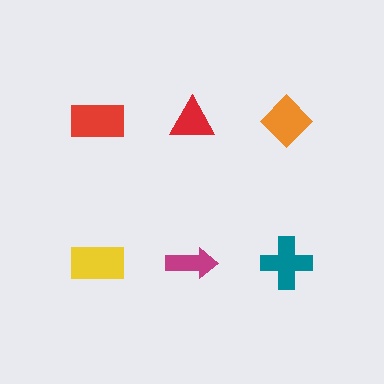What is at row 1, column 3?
An orange diamond.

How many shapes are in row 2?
3 shapes.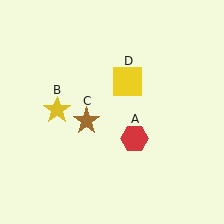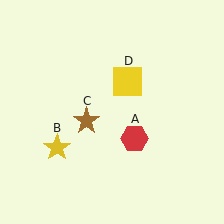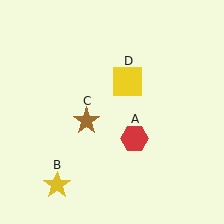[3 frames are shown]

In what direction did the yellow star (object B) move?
The yellow star (object B) moved down.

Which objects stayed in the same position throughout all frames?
Red hexagon (object A) and brown star (object C) and yellow square (object D) remained stationary.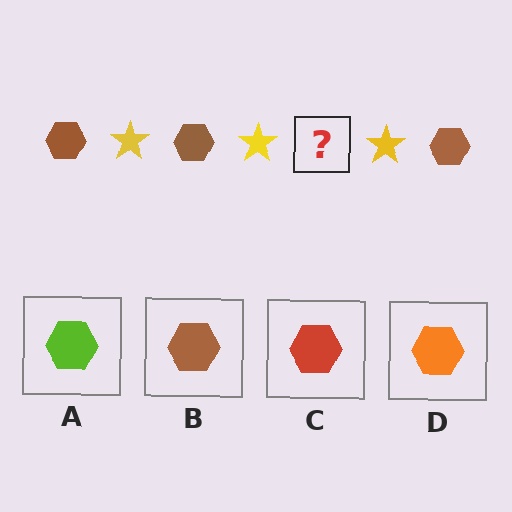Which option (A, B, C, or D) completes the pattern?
B.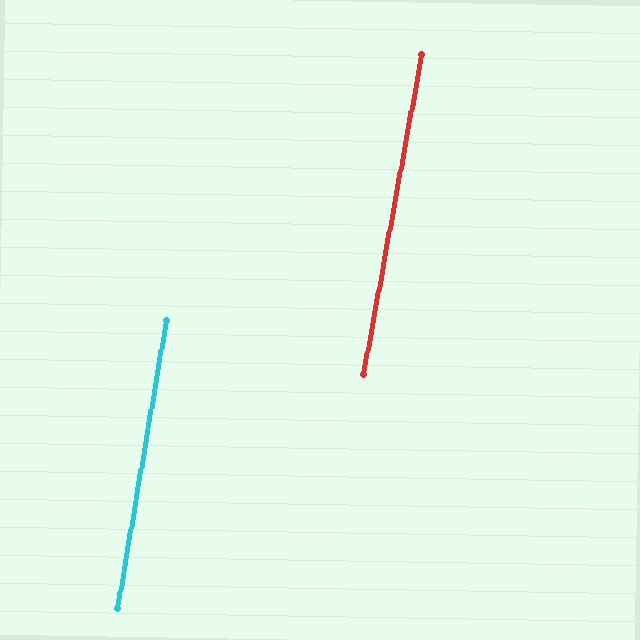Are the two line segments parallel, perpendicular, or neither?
Parallel — their directions differ by only 0.6°.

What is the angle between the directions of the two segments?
Approximately 1 degree.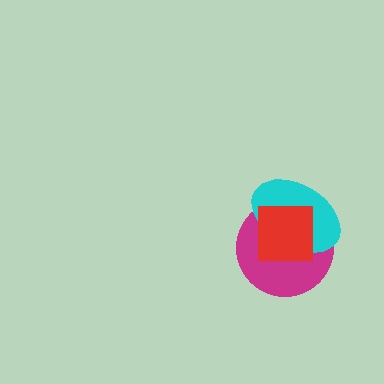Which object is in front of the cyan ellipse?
The red square is in front of the cyan ellipse.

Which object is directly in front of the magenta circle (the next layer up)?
The cyan ellipse is directly in front of the magenta circle.